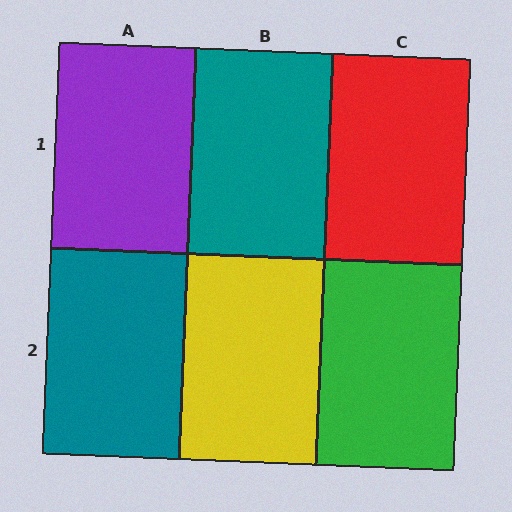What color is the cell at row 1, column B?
Teal.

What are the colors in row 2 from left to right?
Teal, yellow, green.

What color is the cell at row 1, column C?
Red.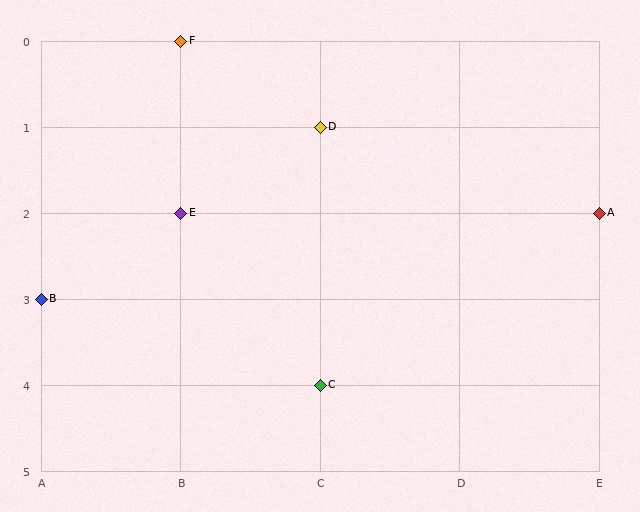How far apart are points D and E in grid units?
Points D and E are 1 column and 1 row apart (about 1.4 grid units diagonally).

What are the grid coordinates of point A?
Point A is at grid coordinates (E, 2).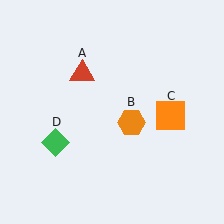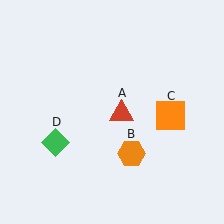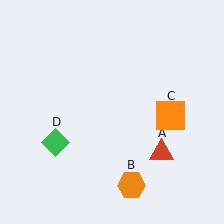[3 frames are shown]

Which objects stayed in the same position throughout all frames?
Orange square (object C) and green diamond (object D) remained stationary.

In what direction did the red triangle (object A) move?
The red triangle (object A) moved down and to the right.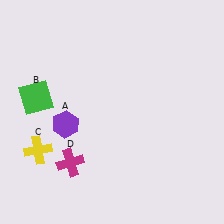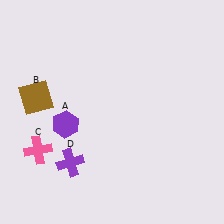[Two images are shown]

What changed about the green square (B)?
In Image 1, B is green. In Image 2, it changed to brown.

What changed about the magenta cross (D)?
In Image 1, D is magenta. In Image 2, it changed to purple.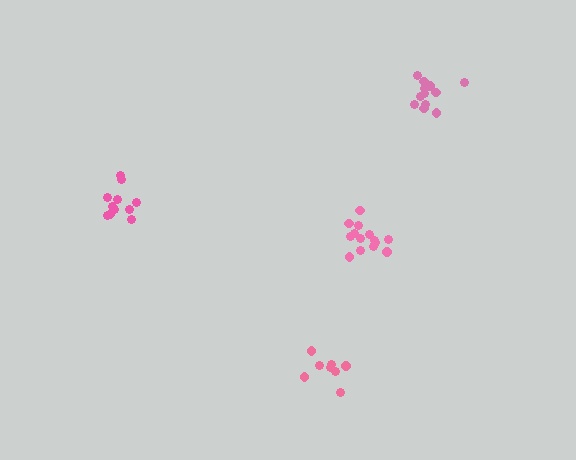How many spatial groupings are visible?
There are 4 spatial groupings.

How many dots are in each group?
Group 1: 11 dots, Group 2: 12 dots, Group 3: 14 dots, Group 4: 8 dots (45 total).